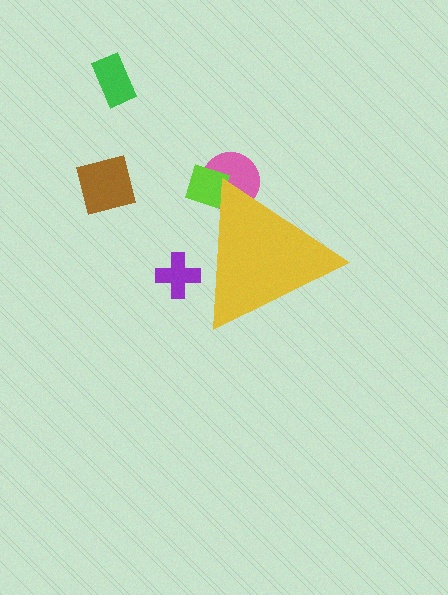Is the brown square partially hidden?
No, the brown square is fully visible.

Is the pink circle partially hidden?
Yes, the pink circle is partially hidden behind the yellow triangle.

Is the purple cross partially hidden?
Yes, the purple cross is partially hidden behind the yellow triangle.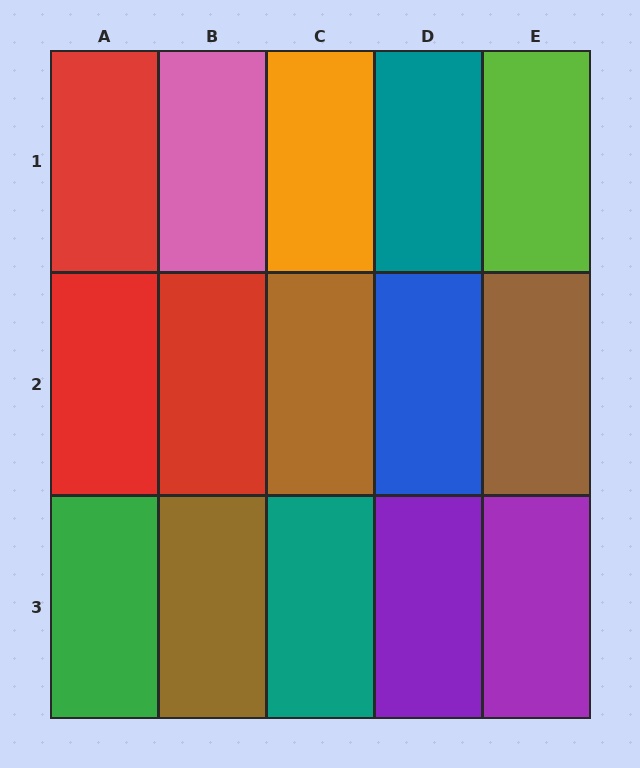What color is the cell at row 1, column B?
Pink.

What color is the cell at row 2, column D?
Blue.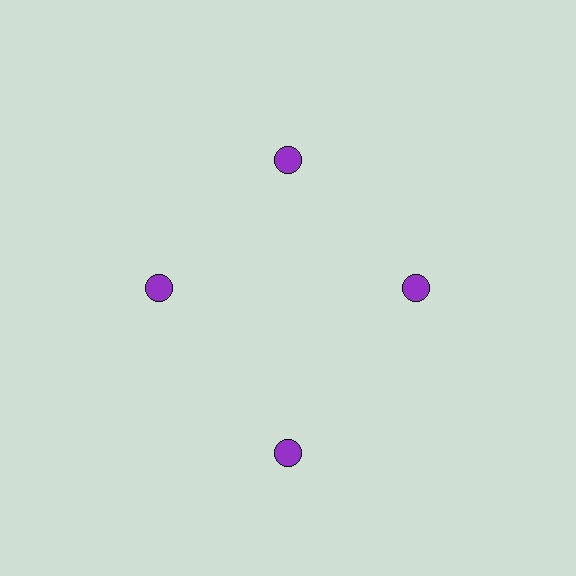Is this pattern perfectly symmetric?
No. The 4 purple circles are arranged in a ring, but one element near the 6 o'clock position is pushed outward from the center, breaking the 4-fold rotational symmetry.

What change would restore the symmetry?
The symmetry would be restored by moving it inward, back onto the ring so that all 4 circles sit at equal angles and equal distance from the center.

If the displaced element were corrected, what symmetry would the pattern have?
It would have 4-fold rotational symmetry — the pattern would map onto itself every 90 degrees.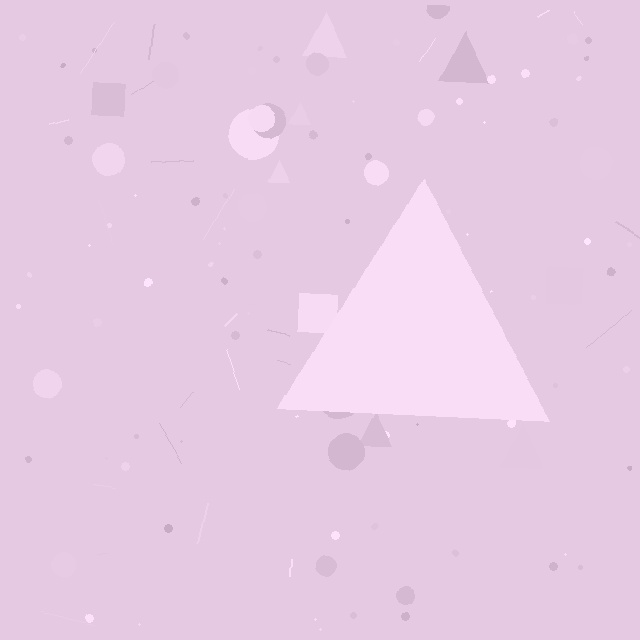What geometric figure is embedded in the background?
A triangle is embedded in the background.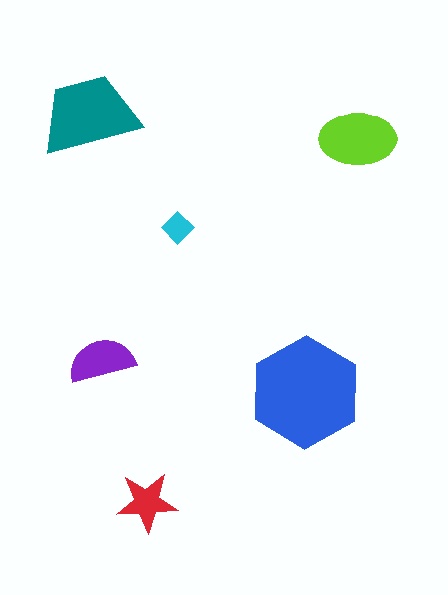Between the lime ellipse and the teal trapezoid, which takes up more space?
The teal trapezoid.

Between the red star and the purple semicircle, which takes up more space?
The purple semicircle.